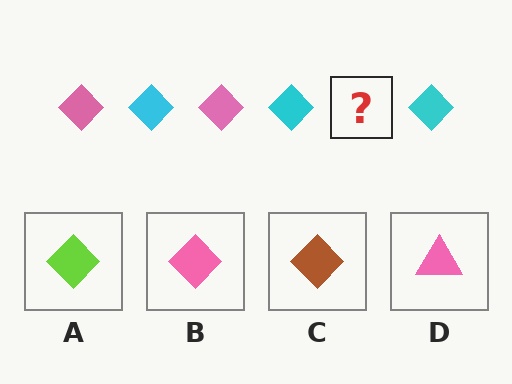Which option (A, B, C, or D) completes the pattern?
B.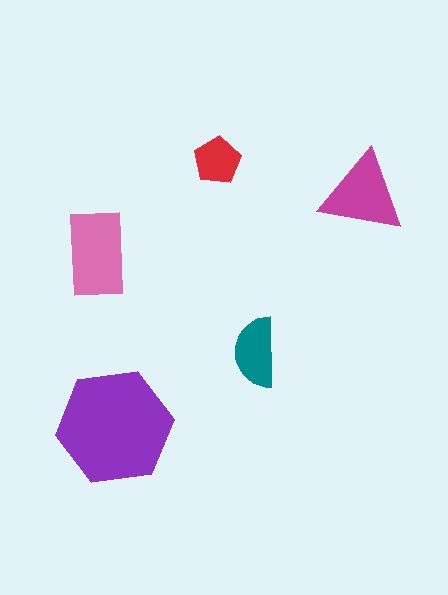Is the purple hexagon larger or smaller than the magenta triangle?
Larger.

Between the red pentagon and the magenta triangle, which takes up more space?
The magenta triangle.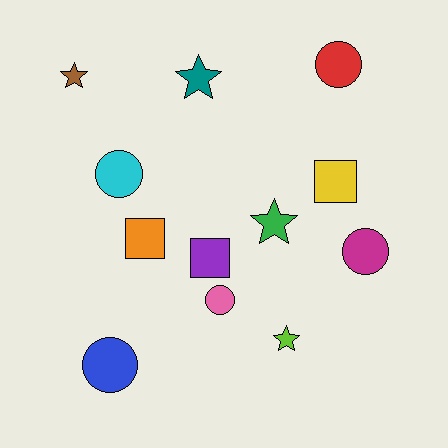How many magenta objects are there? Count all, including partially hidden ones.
There is 1 magenta object.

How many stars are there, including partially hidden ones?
There are 4 stars.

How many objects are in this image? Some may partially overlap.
There are 12 objects.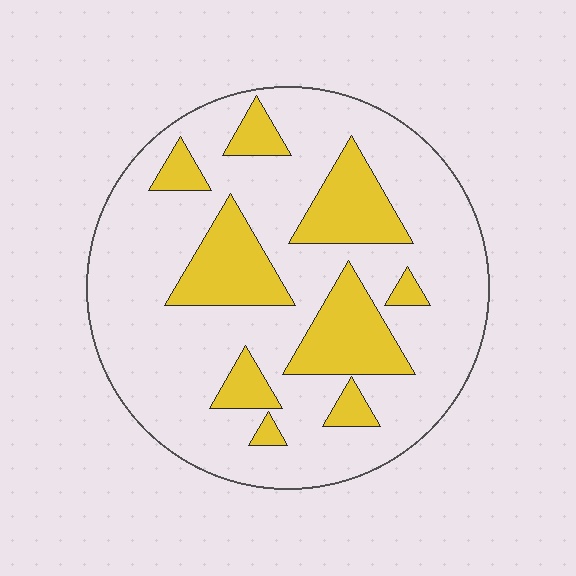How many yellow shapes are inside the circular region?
9.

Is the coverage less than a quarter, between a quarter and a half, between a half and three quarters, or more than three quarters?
Less than a quarter.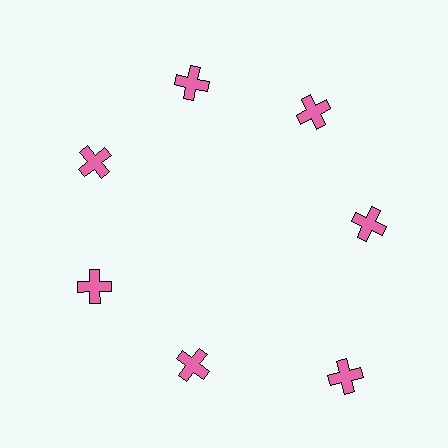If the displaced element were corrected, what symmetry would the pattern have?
It would have 7-fold rotational symmetry — the pattern would map onto itself every 51 degrees.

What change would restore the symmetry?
The symmetry would be restored by moving it inward, back onto the ring so that all 7 crosses sit at equal angles and equal distance from the center.